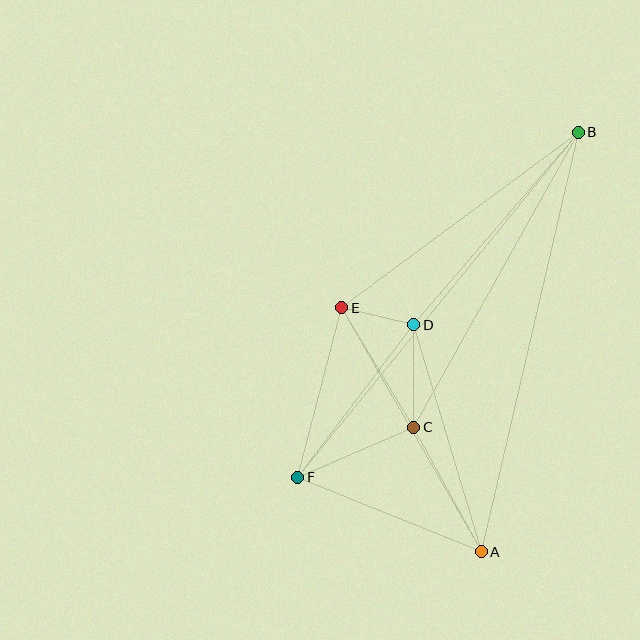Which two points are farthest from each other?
Points B and F are farthest from each other.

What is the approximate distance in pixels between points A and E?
The distance between A and E is approximately 281 pixels.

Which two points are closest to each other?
Points D and E are closest to each other.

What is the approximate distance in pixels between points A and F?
The distance between A and F is approximately 198 pixels.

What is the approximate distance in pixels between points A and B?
The distance between A and B is approximately 430 pixels.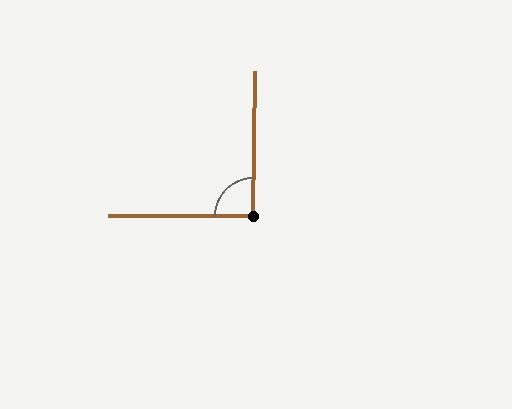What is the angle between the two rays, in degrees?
Approximately 91 degrees.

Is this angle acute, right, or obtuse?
It is approximately a right angle.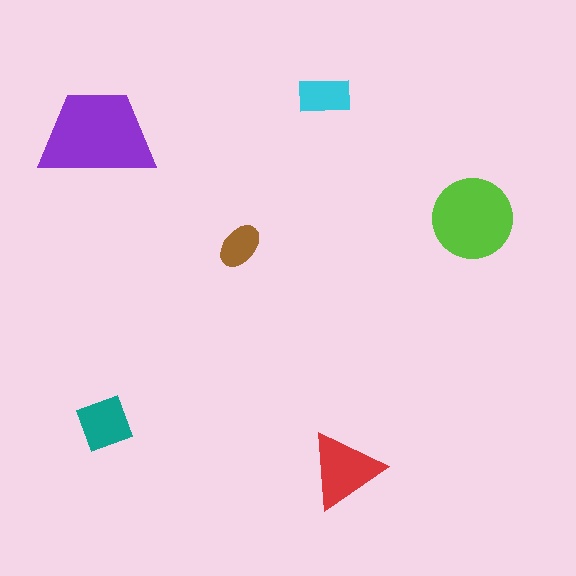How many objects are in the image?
There are 6 objects in the image.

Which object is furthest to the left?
The purple trapezoid is leftmost.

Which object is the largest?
The purple trapezoid.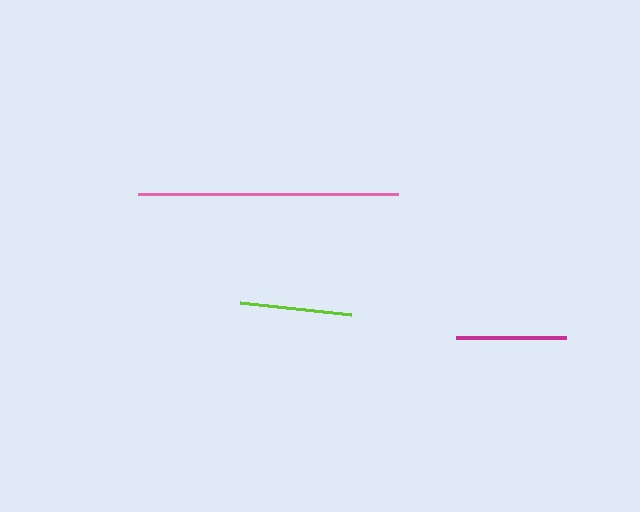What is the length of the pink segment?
The pink segment is approximately 259 pixels long.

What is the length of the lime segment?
The lime segment is approximately 111 pixels long.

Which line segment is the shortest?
The magenta line is the shortest at approximately 109 pixels.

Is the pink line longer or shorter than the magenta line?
The pink line is longer than the magenta line.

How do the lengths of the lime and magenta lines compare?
The lime and magenta lines are approximately the same length.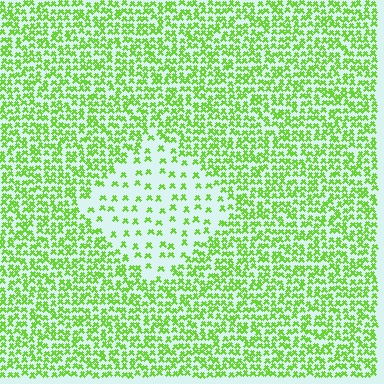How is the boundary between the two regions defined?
The boundary is defined by a change in element density (approximately 2.8x ratio). All elements are the same color, size, and shape.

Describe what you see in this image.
The image contains small lime elements arranged at two different densities. A diamond-shaped region is visible where the elements are less densely packed than the surrounding area.